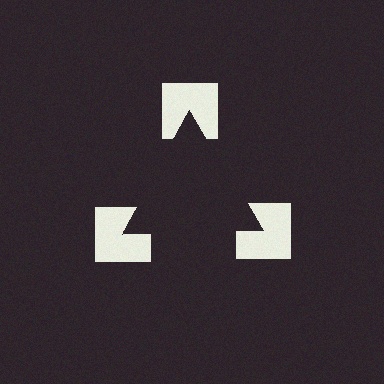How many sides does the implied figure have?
3 sides.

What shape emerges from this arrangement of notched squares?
An illusory triangle — its edges are inferred from the aligned wedge cuts in the notched squares, not physically drawn.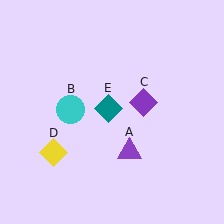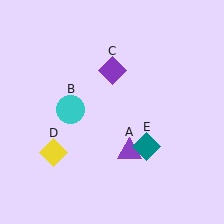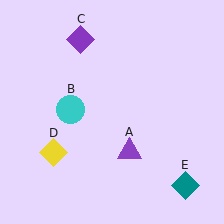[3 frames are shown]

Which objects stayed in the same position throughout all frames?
Purple triangle (object A) and cyan circle (object B) and yellow diamond (object D) remained stationary.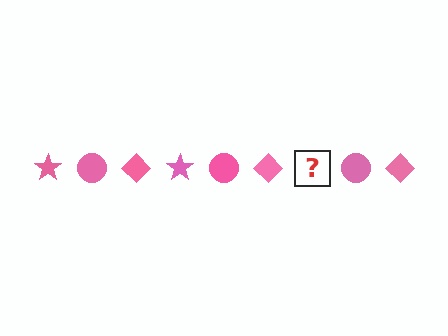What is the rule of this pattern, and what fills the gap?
The rule is that the pattern cycles through star, circle, diamond shapes in pink. The gap should be filled with a pink star.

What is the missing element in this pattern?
The missing element is a pink star.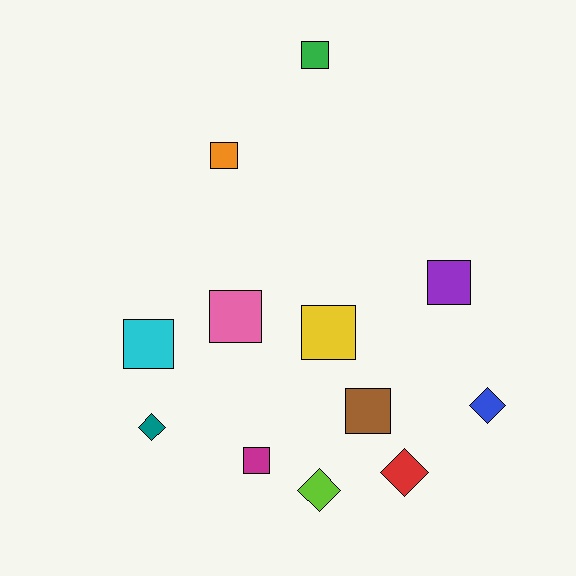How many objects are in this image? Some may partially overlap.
There are 12 objects.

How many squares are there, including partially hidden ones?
There are 8 squares.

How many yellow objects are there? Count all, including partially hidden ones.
There is 1 yellow object.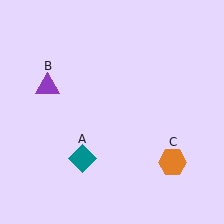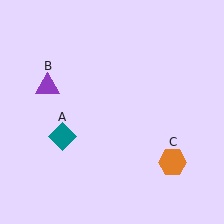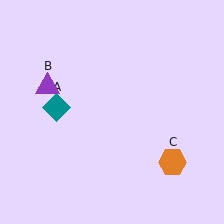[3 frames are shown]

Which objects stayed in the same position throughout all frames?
Purple triangle (object B) and orange hexagon (object C) remained stationary.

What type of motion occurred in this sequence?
The teal diamond (object A) rotated clockwise around the center of the scene.